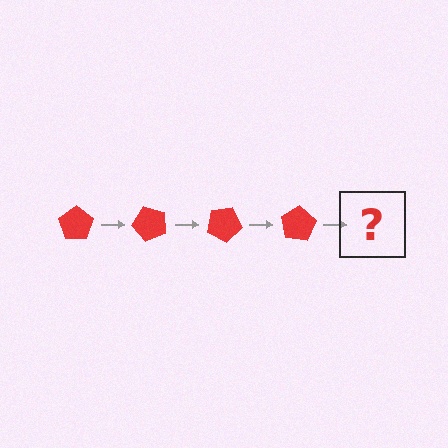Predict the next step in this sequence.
The next step is a red pentagon rotated 200 degrees.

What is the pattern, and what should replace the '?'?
The pattern is that the pentagon rotates 50 degrees each step. The '?' should be a red pentagon rotated 200 degrees.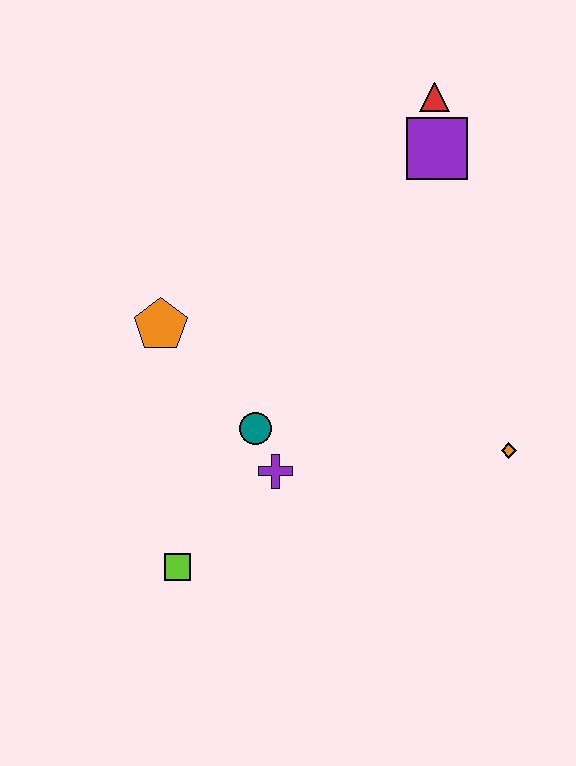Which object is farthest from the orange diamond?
The orange pentagon is farthest from the orange diamond.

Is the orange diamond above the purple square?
No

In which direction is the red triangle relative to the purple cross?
The red triangle is above the purple cross.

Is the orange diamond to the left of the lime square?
No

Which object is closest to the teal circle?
The purple cross is closest to the teal circle.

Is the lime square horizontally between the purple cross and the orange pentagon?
Yes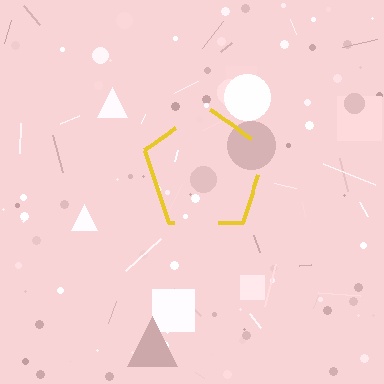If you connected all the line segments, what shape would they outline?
They would outline a pentagon.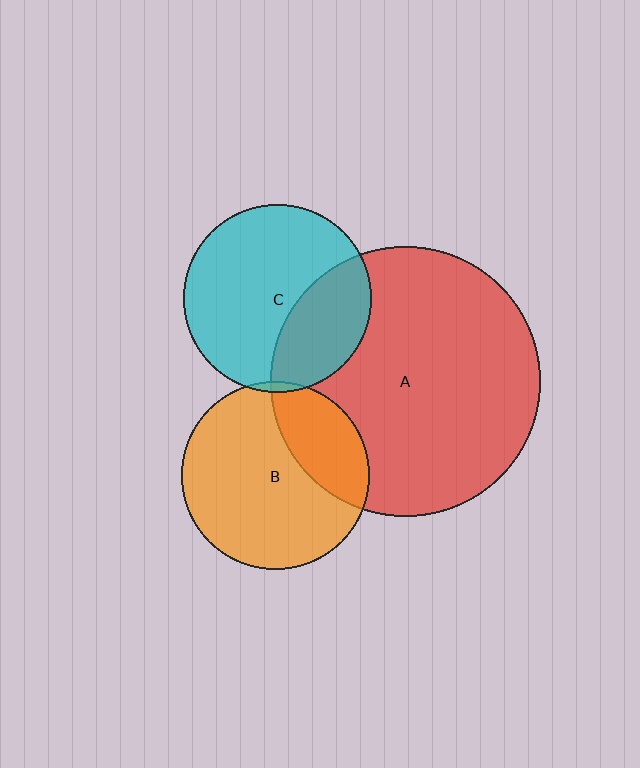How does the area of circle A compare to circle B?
Approximately 2.1 times.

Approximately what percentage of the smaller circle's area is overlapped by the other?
Approximately 30%.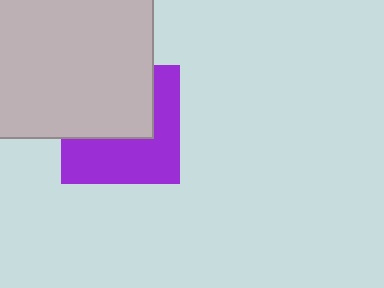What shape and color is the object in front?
The object in front is a light gray rectangle.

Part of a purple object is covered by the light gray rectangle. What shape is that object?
It is a square.